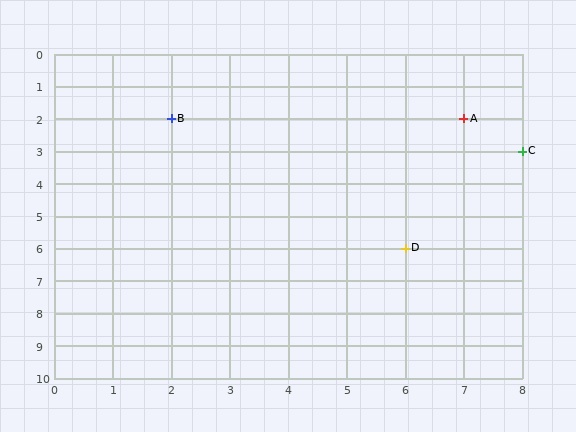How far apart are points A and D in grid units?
Points A and D are 1 column and 4 rows apart (about 4.1 grid units diagonally).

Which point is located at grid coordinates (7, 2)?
Point A is at (7, 2).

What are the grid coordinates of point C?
Point C is at grid coordinates (8, 3).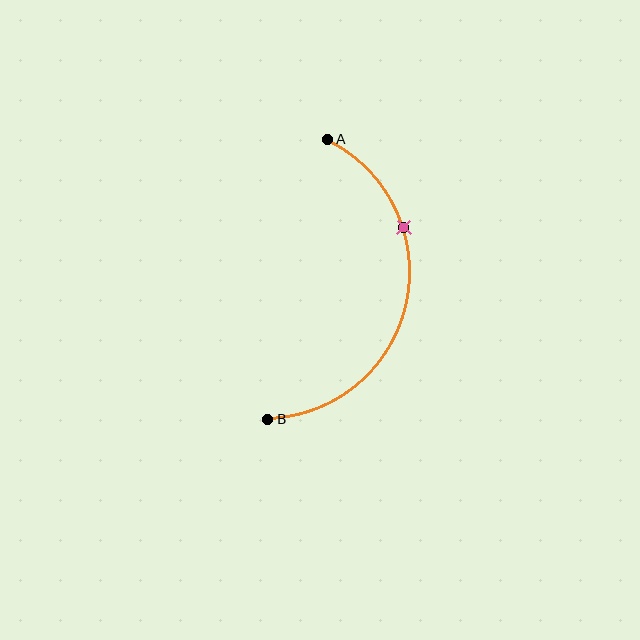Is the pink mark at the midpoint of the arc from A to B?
No. The pink mark lies on the arc but is closer to endpoint A. The arc midpoint would be at the point on the curve equidistant along the arc from both A and B.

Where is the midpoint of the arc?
The arc midpoint is the point on the curve farthest from the straight line joining A and B. It sits to the right of that line.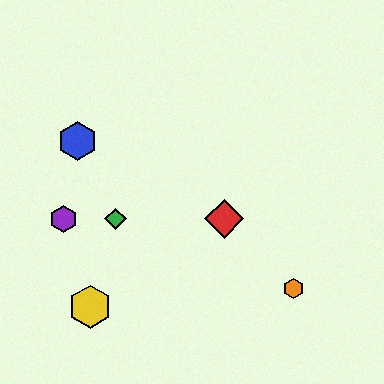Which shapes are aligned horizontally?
The red diamond, the green diamond, the purple hexagon are aligned horizontally.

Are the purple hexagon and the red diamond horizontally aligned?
Yes, both are at y≈219.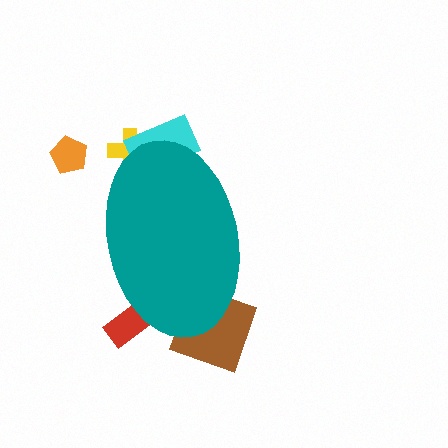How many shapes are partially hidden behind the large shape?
4 shapes are partially hidden.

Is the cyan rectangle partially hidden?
Yes, the cyan rectangle is partially hidden behind the teal ellipse.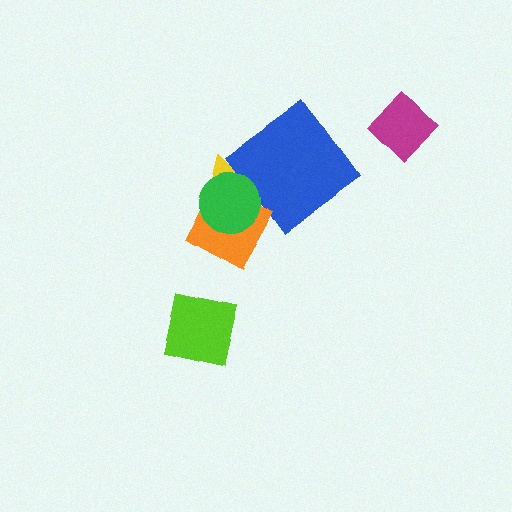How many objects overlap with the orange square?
2 objects overlap with the orange square.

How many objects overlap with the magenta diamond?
0 objects overlap with the magenta diamond.